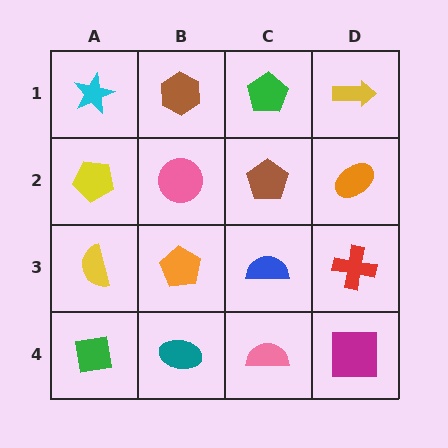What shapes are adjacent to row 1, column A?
A yellow pentagon (row 2, column A), a brown hexagon (row 1, column B).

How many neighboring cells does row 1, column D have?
2.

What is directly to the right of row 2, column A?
A pink circle.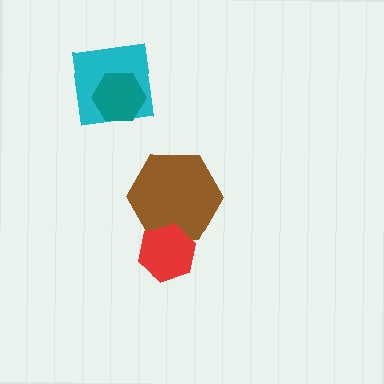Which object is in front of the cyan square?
The teal hexagon is in front of the cyan square.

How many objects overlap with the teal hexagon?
1 object overlaps with the teal hexagon.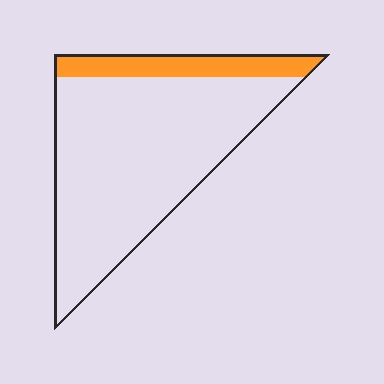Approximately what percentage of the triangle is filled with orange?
Approximately 15%.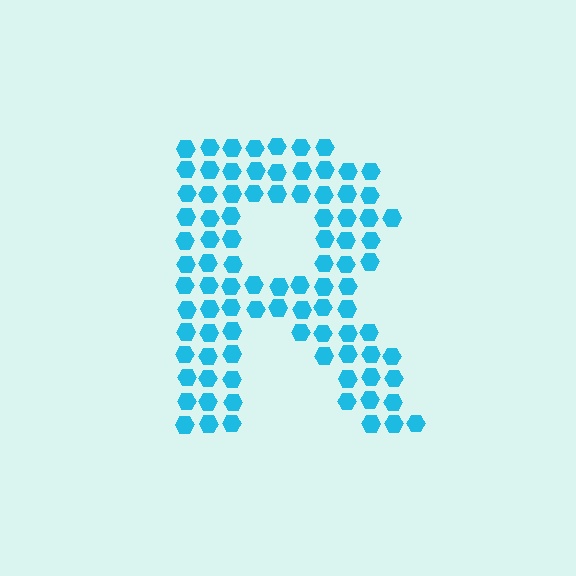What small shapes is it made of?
It is made of small hexagons.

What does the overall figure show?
The overall figure shows the letter R.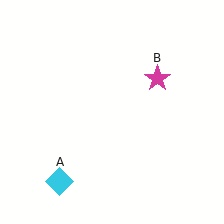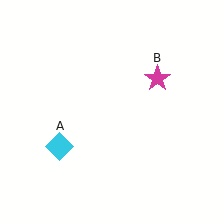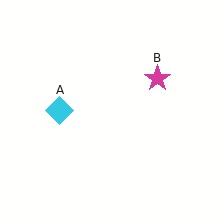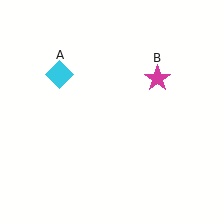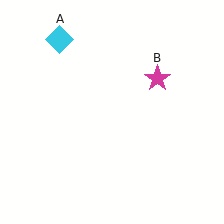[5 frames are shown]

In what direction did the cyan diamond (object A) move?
The cyan diamond (object A) moved up.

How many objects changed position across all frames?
1 object changed position: cyan diamond (object A).